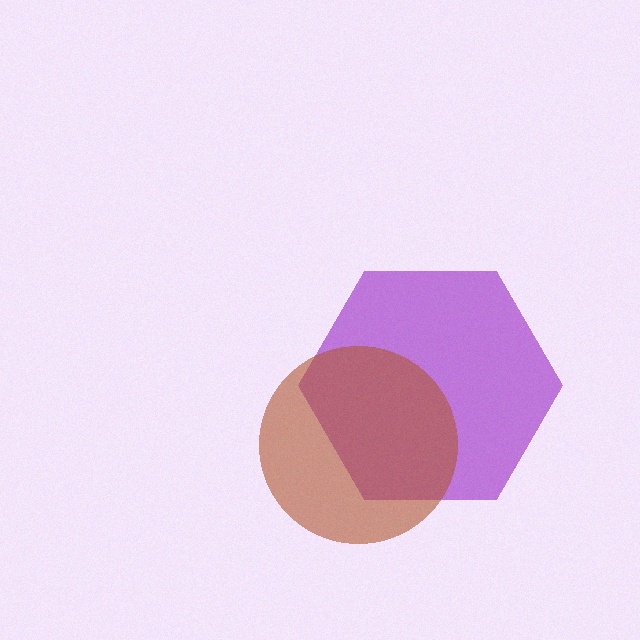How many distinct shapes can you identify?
There are 2 distinct shapes: a purple hexagon, a brown circle.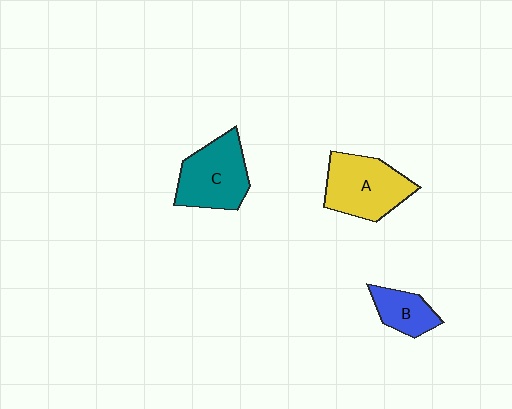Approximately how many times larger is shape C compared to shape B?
Approximately 1.9 times.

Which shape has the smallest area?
Shape B (blue).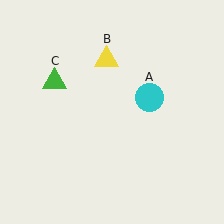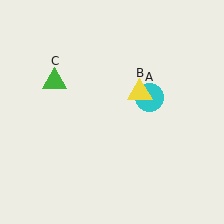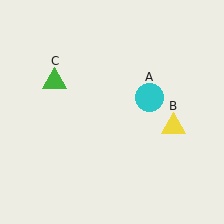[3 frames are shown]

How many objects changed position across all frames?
1 object changed position: yellow triangle (object B).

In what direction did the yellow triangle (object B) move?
The yellow triangle (object B) moved down and to the right.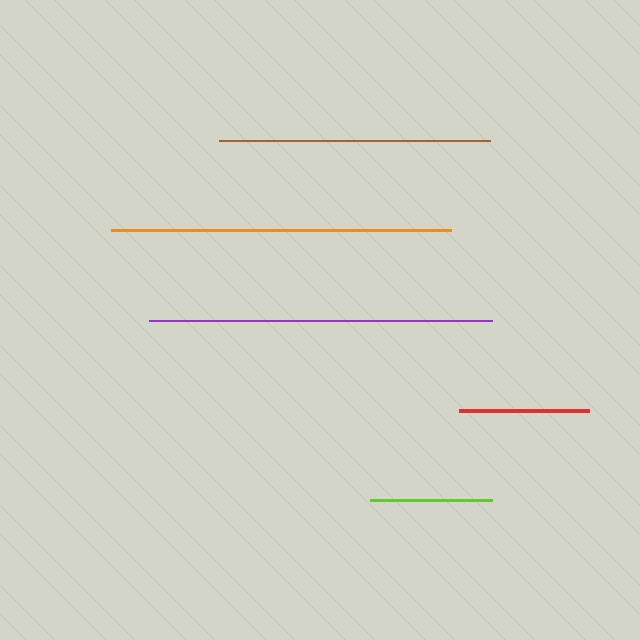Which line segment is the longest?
The purple line is the longest at approximately 343 pixels.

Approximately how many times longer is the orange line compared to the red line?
The orange line is approximately 2.6 times the length of the red line.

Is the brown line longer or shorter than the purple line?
The purple line is longer than the brown line.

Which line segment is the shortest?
The lime line is the shortest at approximately 122 pixels.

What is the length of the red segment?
The red segment is approximately 130 pixels long.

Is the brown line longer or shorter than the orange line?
The orange line is longer than the brown line.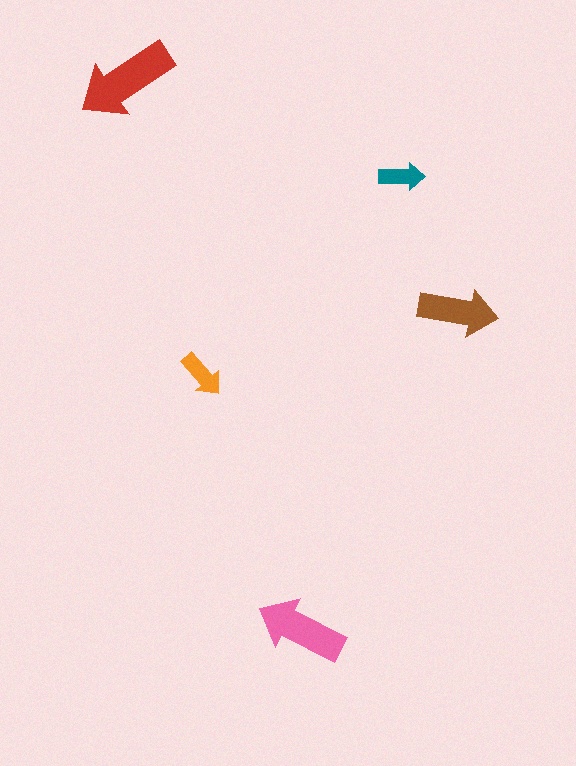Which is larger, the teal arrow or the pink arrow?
The pink one.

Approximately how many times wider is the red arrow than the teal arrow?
About 2 times wider.